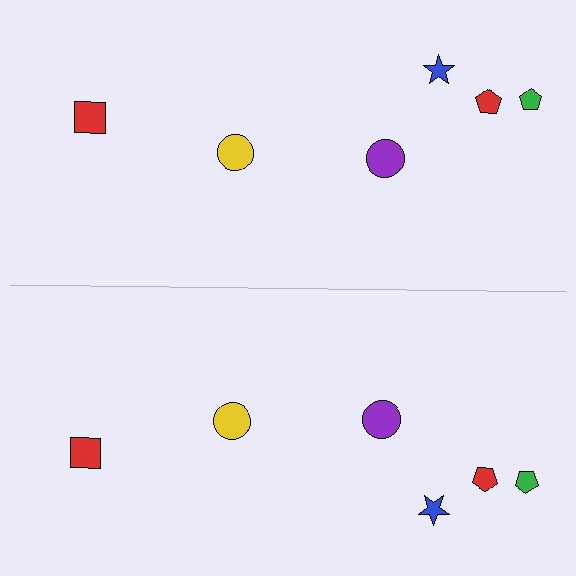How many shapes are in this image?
There are 12 shapes in this image.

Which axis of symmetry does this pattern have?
The pattern has a horizontal axis of symmetry running through the center of the image.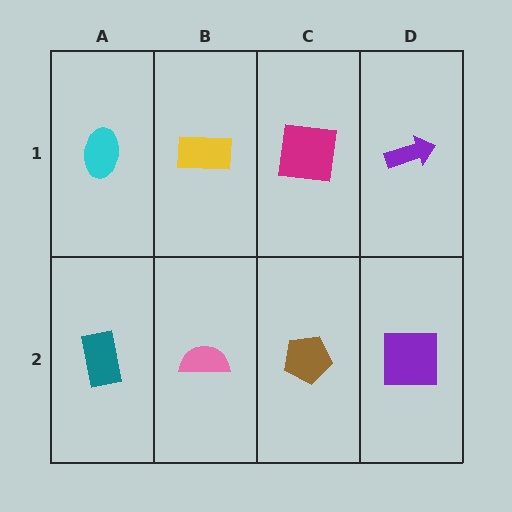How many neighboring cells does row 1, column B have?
3.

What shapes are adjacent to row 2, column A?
A cyan ellipse (row 1, column A), a pink semicircle (row 2, column B).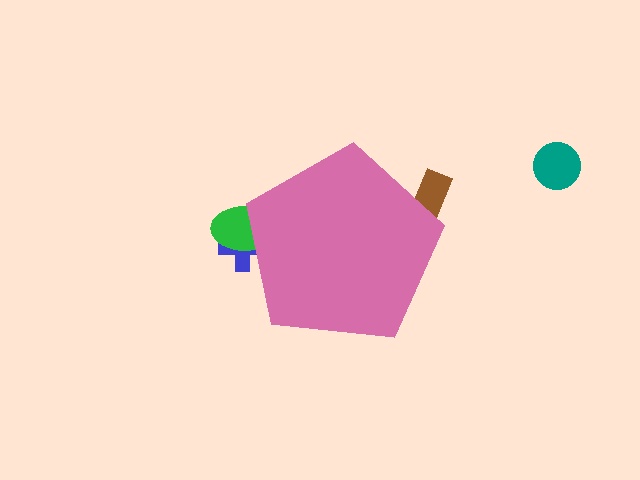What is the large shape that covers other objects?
A pink pentagon.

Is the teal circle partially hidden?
No, the teal circle is fully visible.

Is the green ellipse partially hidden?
Yes, the green ellipse is partially hidden behind the pink pentagon.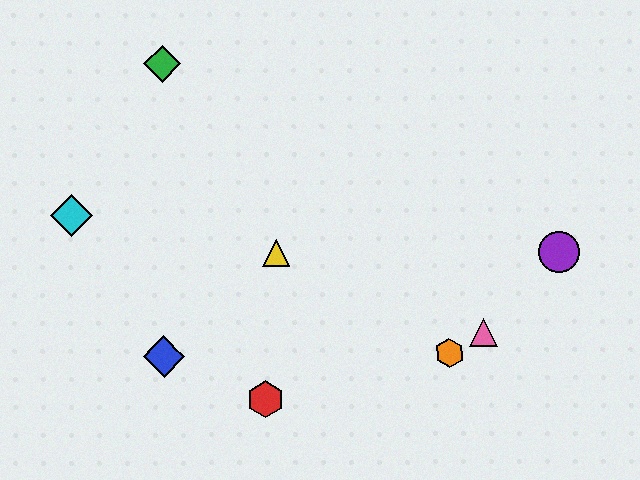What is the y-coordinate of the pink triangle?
The pink triangle is at y≈333.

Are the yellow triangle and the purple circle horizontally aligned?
Yes, both are at y≈253.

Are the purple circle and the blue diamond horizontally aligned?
No, the purple circle is at y≈252 and the blue diamond is at y≈356.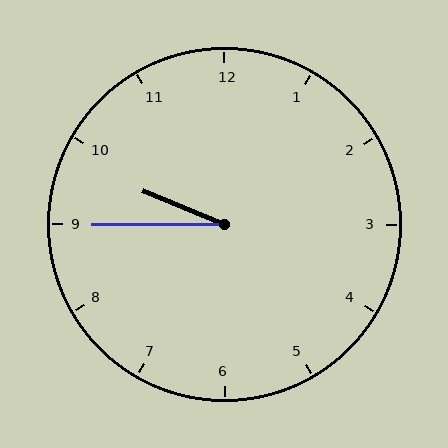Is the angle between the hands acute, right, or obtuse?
It is acute.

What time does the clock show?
9:45.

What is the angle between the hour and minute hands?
Approximately 22 degrees.